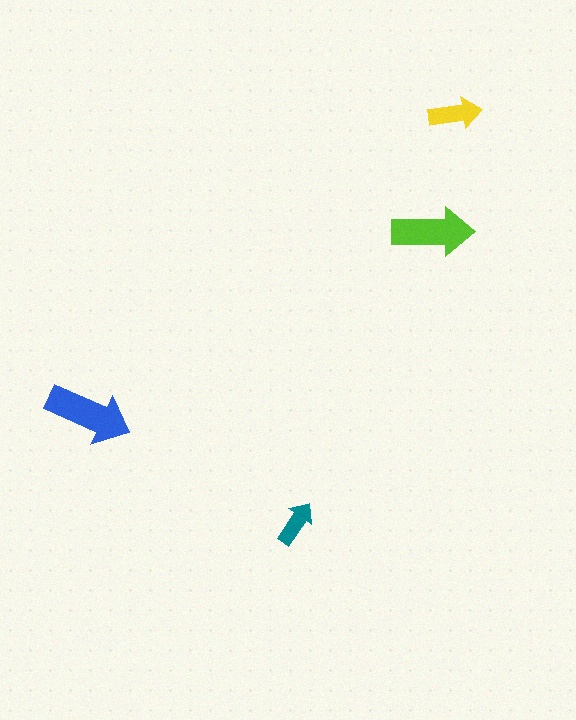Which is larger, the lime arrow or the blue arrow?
The blue one.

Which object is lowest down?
The teal arrow is bottommost.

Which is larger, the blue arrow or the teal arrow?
The blue one.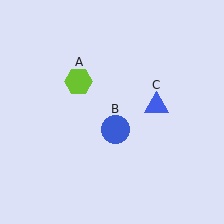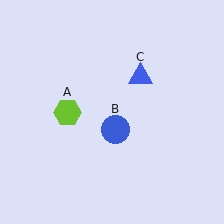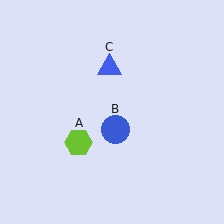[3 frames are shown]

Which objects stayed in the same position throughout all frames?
Blue circle (object B) remained stationary.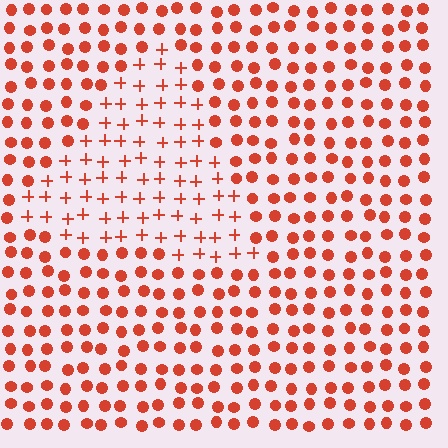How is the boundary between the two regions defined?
The boundary is defined by a change in element shape: plus signs inside vs. circles outside. All elements share the same color and spacing.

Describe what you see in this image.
The image is filled with small red elements arranged in a uniform grid. A triangle-shaped region contains plus signs, while the surrounding area contains circles. The boundary is defined purely by the change in element shape.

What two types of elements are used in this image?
The image uses plus signs inside the triangle region and circles outside it.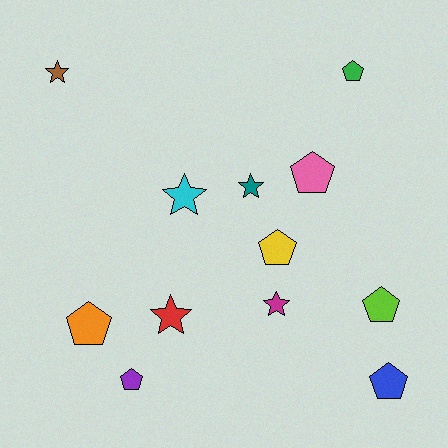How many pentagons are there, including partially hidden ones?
There are 7 pentagons.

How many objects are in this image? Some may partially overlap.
There are 12 objects.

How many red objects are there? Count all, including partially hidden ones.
There is 1 red object.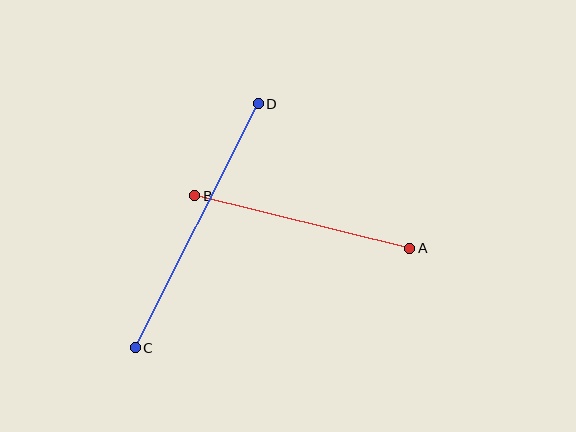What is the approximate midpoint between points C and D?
The midpoint is at approximately (197, 226) pixels.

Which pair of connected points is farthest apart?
Points C and D are farthest apart.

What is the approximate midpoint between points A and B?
The midpoint is at approximately (302, 222) pixels.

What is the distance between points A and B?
The distance is approximately 221 pixels.